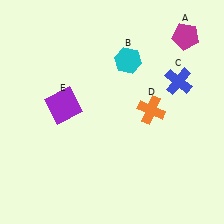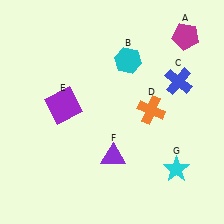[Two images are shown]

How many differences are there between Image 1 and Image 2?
There are 2 differences between the two images.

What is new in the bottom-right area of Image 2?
A purple triangle (F) was added in the bottom-right area of Image 2.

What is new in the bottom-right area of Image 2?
A cyan star (G) was added in the bottom-right area of Image 2.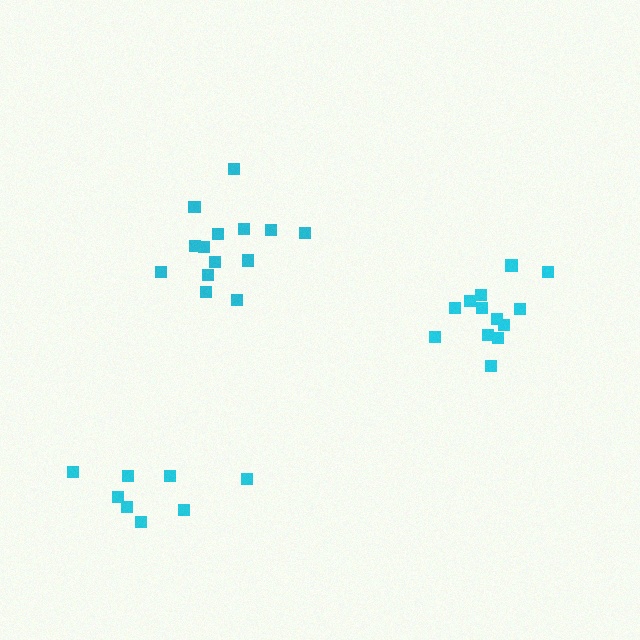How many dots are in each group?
Group 1: 14 dots, Group 2: 13 dots, Group 3: 8 dots (35 total).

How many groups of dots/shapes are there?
There are 3 groups.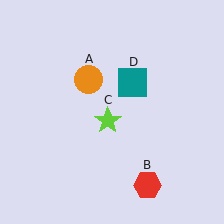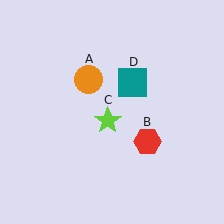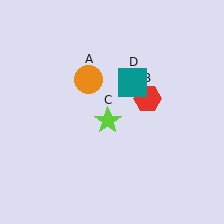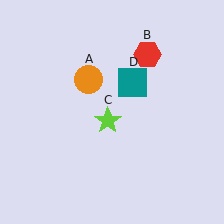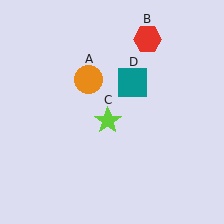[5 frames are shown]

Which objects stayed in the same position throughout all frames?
Orange circle (object A) and lime star (object C) and teal square (object D) remained stationary.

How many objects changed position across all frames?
1 object changed position: red hexagon (object B).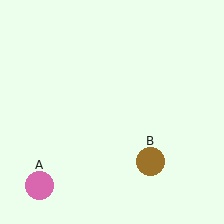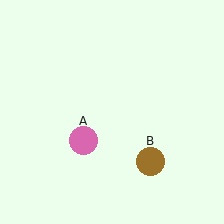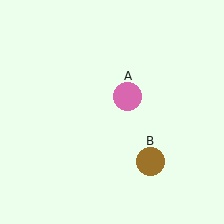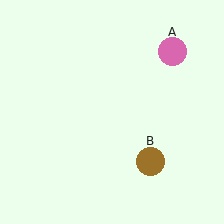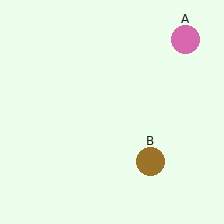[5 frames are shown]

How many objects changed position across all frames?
1 object changed position: pink circle (object A).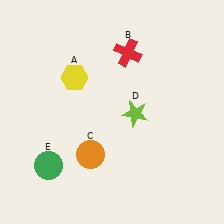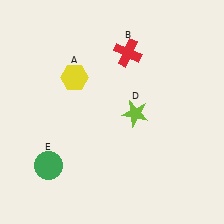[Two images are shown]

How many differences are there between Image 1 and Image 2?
There is 1 difference between the two images.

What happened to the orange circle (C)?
The orange circle (C) was removed in Image 2. It was in the bottom-left area of Image 1.